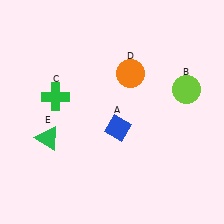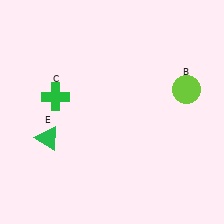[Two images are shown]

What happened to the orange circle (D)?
The orange circle (D) was removed in Image 2. It was in the top-right area of Image 1.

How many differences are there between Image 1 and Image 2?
There are 2 differences between the two images.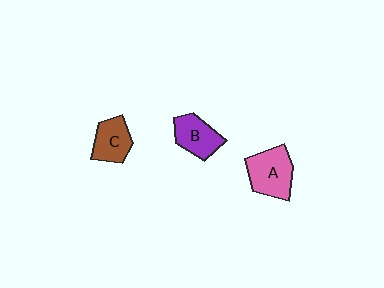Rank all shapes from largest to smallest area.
From largest to smallest: A (pink), B (purple), C (brown).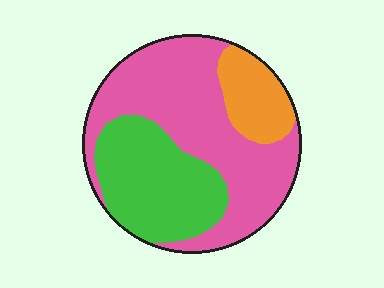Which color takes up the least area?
Orange, at roughly 15%.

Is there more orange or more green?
Green.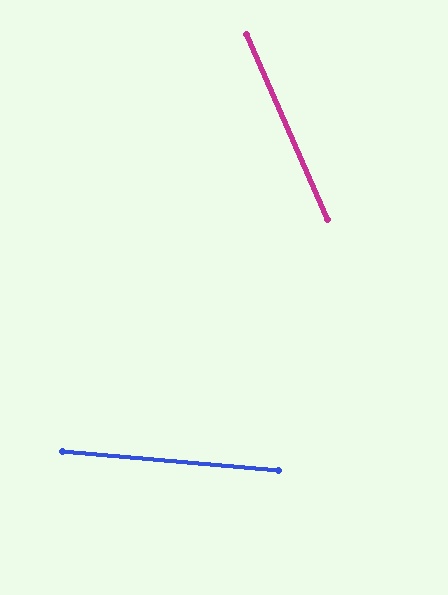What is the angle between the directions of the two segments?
Approximately 61 degrees.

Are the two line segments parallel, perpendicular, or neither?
Neither parallel nor perpendicular — they differ by about 61°.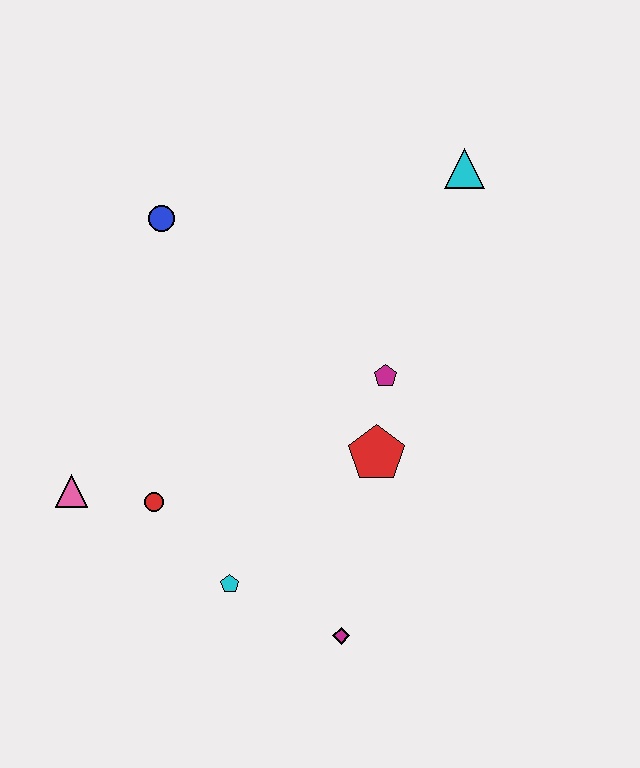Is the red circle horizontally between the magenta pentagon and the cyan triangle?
No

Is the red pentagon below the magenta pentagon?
Yes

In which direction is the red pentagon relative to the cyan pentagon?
The red pentagon is to the right of the cyan pentagon.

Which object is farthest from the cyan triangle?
The pink triangle is farthest from the cyan triangle.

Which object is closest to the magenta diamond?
The cyan pentagon is closest to the magenta diamond.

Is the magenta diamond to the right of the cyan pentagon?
Yes